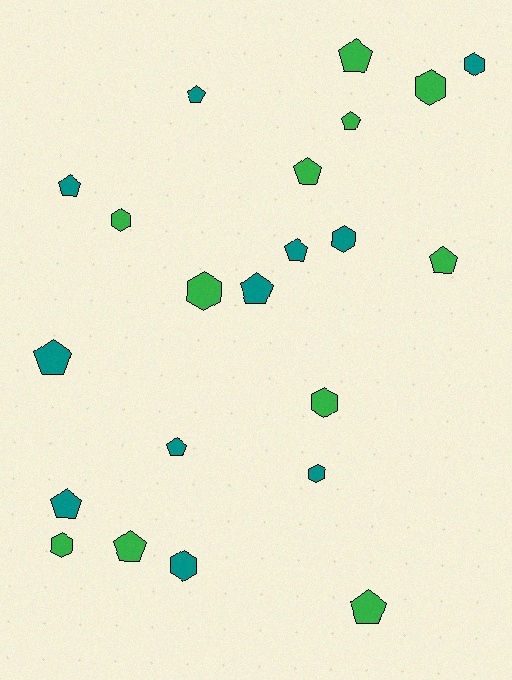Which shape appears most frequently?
Pentagon, with 13 objects.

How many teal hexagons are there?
There are 4 teal hexagons.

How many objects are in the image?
There are 22 objects.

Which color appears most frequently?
Teal, with 11 objects.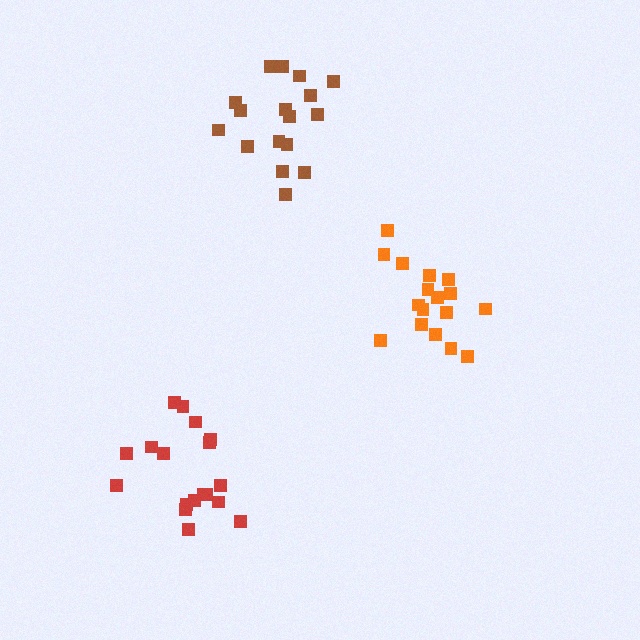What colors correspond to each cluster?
The clusters are colored: red, orange, brown.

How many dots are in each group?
Group 1: 18 dots, Group 2: 17 dots, Group 3: 17 dots (52 total).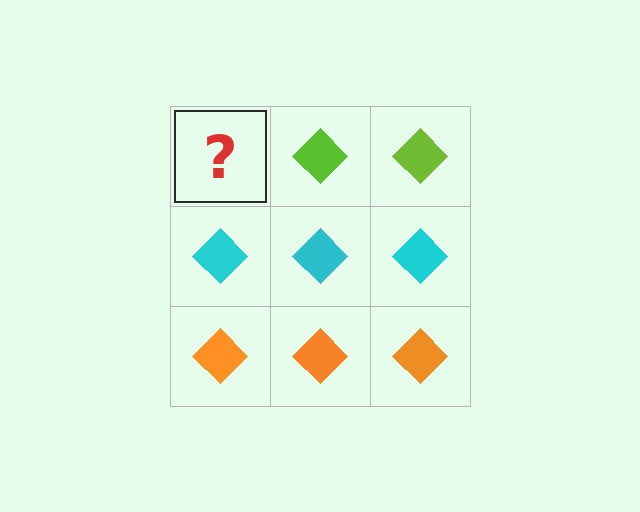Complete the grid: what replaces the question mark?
The question mark should be replaced with a lime diamond.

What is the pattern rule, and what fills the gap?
The rule is that each row has a consistent color. The gap should be filled with a lime diamond.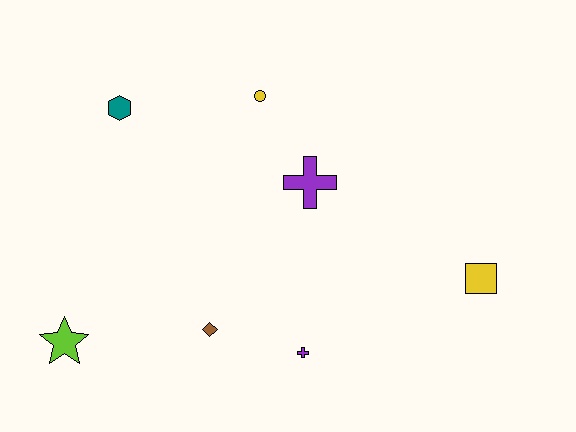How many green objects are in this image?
There are no green objects.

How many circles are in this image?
There is 1 circle.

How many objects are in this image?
There are 7 objects.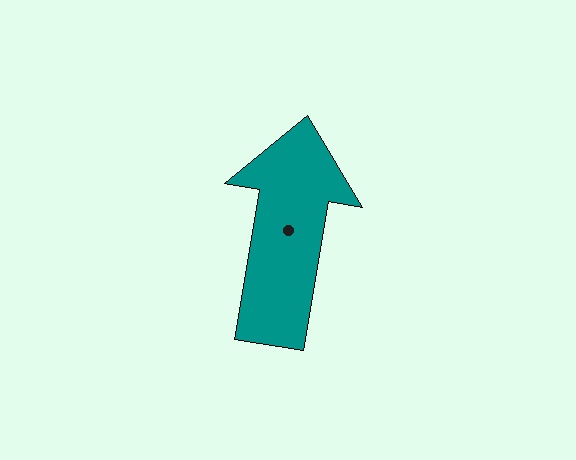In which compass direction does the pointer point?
North.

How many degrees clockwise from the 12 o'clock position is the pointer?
Approximately 10 degrees.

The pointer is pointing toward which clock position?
Roughly 12 o'clock.